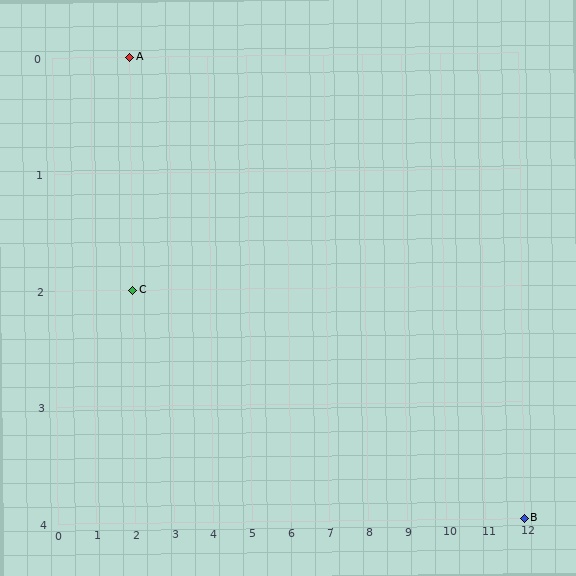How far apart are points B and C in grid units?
Points B and C are 10 columns and 2 rows apart (about 10.2 grid units diagonally).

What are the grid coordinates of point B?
Point B is at grid coordinates (12, 4).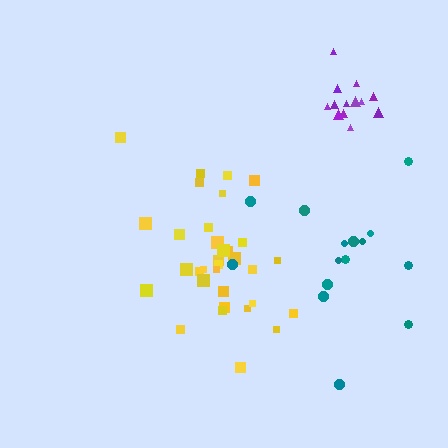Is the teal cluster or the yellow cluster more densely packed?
Yellow.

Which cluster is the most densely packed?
Purple.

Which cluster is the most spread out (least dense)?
Teal.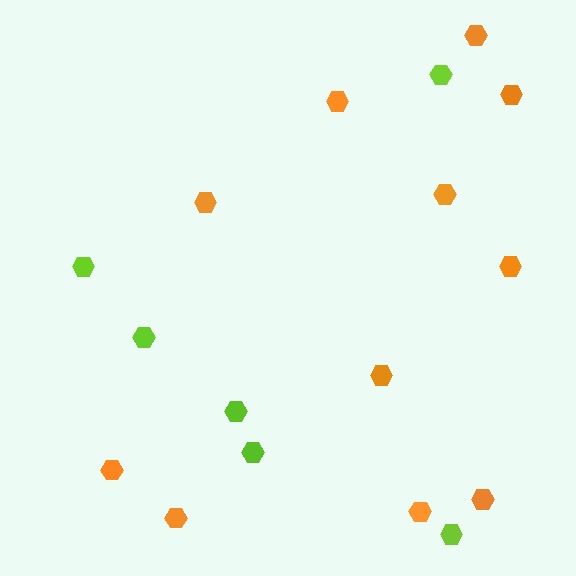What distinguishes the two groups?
There are 2 groups: one group of lime hexagons (6) and one group of orange hexagons (11).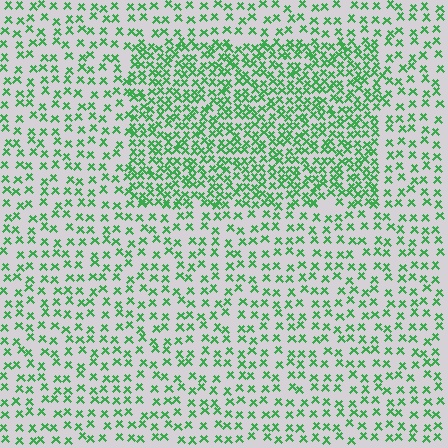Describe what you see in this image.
The image contains small green elements arranged at two different densities. A rectangle-shaped region is visible where the elements are more densely packed than the surrounding area.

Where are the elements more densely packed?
The elements are more densely packed inside the rectangle boundary.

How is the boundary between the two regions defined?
The boundary is defined by a change in element density (approximately 2.0x ratio). All elements are the same color, size, and shape.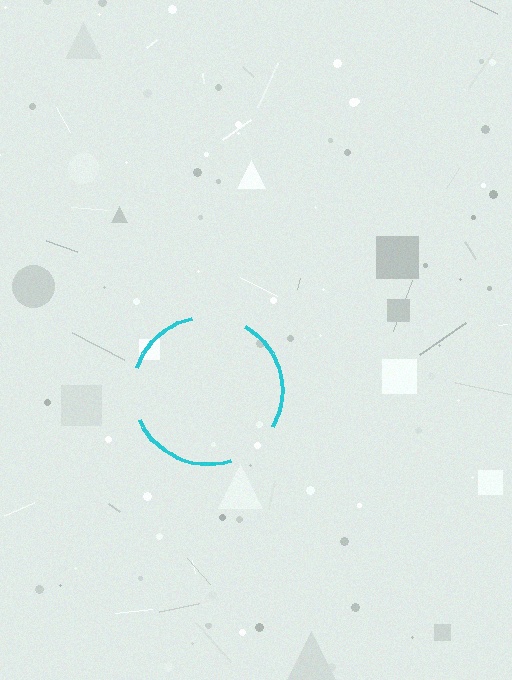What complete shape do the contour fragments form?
The contour fragments form a circle.